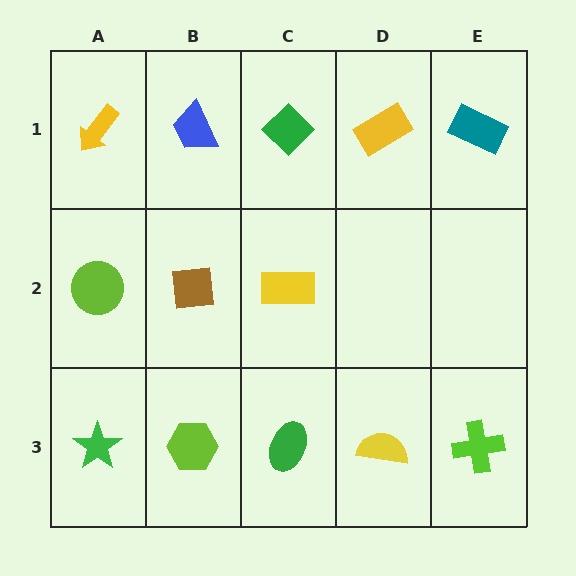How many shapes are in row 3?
5 shapes.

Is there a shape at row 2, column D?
No, that cell is empty.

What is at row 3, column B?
A lime hexagon.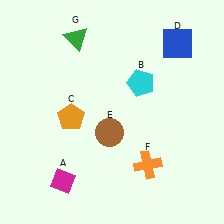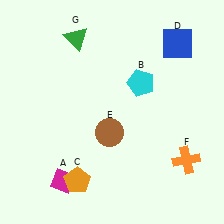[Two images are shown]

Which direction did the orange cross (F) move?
The orange cross (F) moved right.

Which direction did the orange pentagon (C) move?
The orange pentagon (C) moved down.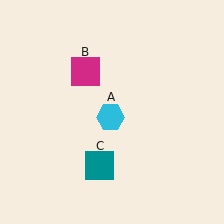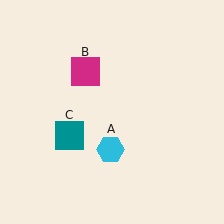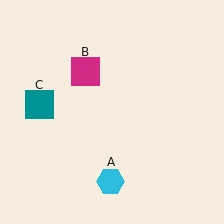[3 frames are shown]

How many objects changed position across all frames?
2 objects changed position: cyan hexagon (object A), teal square (object C).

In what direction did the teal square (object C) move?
The teal square (object C) moved up and to the left.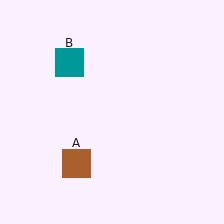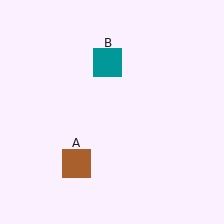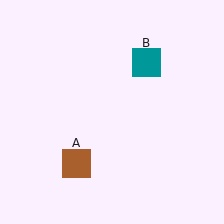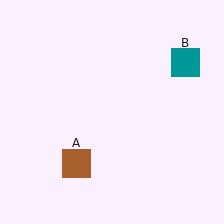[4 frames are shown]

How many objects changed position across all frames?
1 object changed position: teal square (object B).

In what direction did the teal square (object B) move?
The teal square (object B) moved right.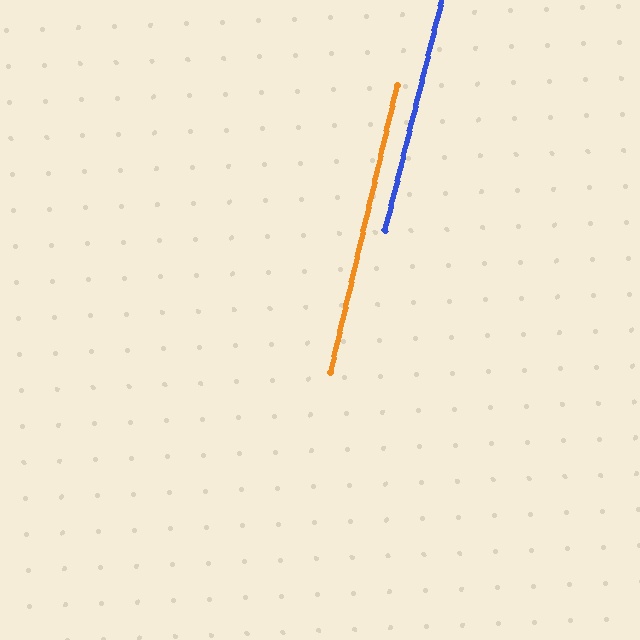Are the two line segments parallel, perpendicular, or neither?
Parallel — their directions differ by only 0.6°.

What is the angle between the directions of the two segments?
Approximately 1 degree.